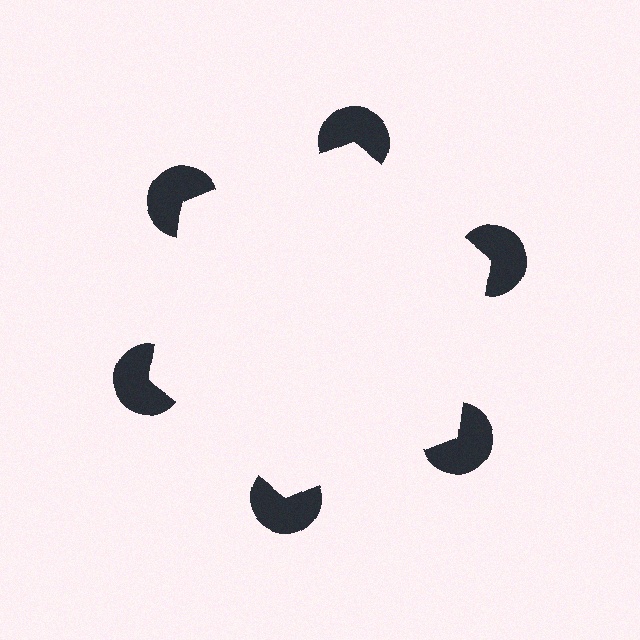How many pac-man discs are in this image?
There are 6 — one at each vertex of the illusory hexagon.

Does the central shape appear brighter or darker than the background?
It typically appears slightly brighter than the background, even though no actual brightness change is drawn.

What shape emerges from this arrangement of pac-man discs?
An illusory hexagon — its edges are inferred from the aligned wedge cuts in the pac-man discs, not physically drawn.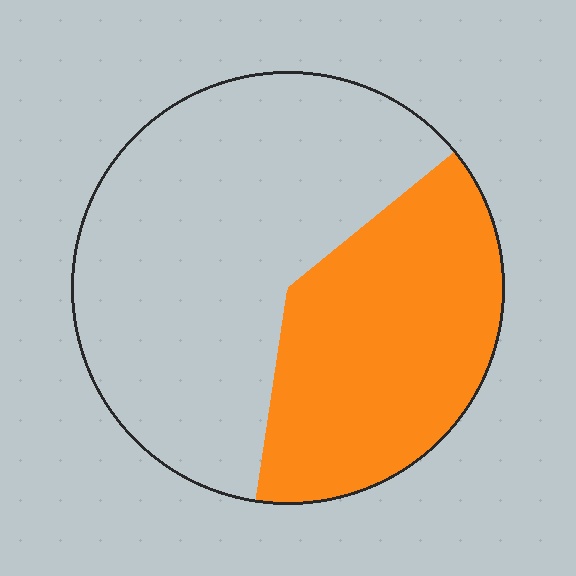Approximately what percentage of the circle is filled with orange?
Approximately 40%.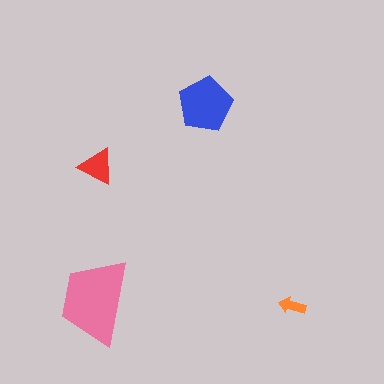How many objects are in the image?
There are 4 objects in the image.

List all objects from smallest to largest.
The orange arrow, the red triangle, the blue pentagon, the pink trapezoid.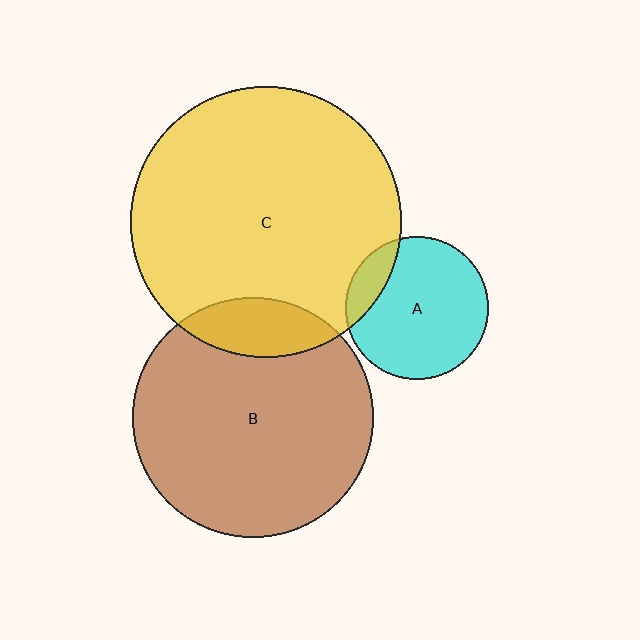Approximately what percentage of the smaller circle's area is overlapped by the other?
Approximately 15%.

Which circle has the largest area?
Circle C (yellow).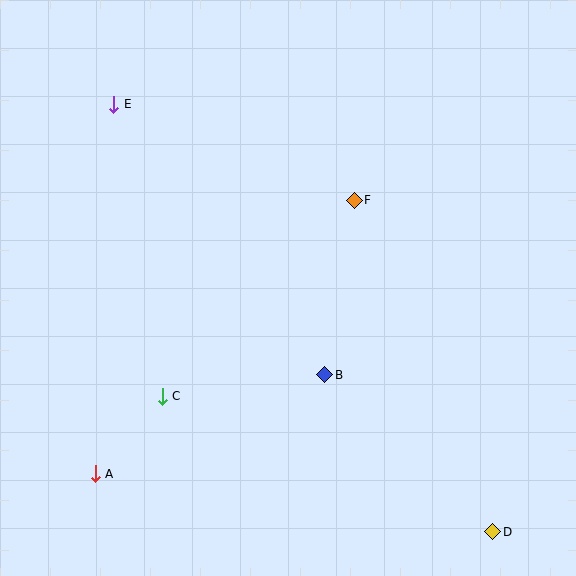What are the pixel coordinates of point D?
Point D is at (493, 532).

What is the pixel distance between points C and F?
The distance between C and F is 274 pixels.